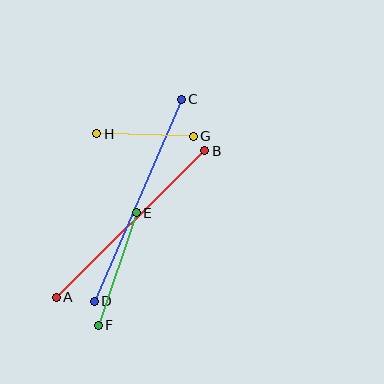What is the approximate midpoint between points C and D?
The midpoint is at approximately (138, 200) pixels.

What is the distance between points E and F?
The distance is approximately 119 pixels.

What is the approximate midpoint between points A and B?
The midpoint is at approximately (130, 224) pixels.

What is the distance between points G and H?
The distance is approximately 97 pixels.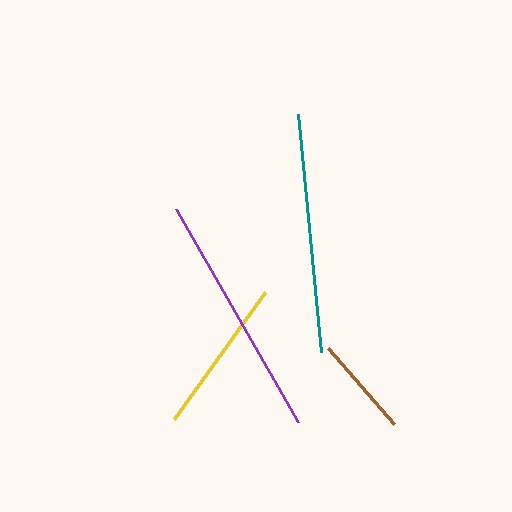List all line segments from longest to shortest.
From longest to shortest: purple, teal, yellow, brown.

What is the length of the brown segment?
The brown segment is approximately 102 pixels long.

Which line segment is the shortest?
The brown line is the shortest at approximately 102 pixels.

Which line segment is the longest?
The purple line is the longest at approximately 245 pixels.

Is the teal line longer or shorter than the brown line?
The teal line is longer than the brown line.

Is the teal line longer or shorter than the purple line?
The purple line is longer than the teal line.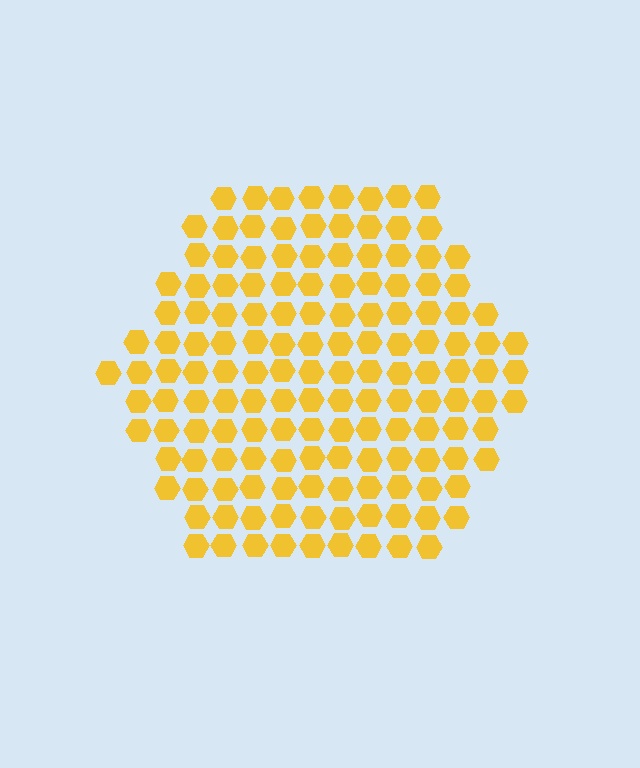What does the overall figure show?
The overall figure shows a hexagon.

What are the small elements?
The small elements are hexagons.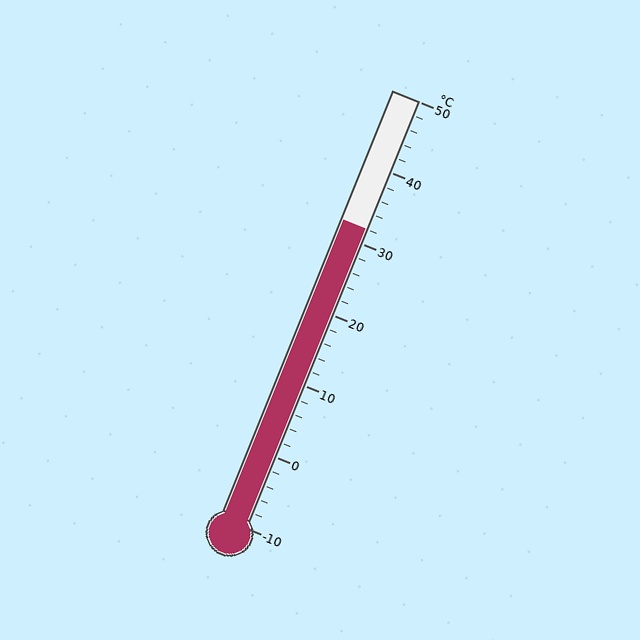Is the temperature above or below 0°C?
The temperature is above 0°C.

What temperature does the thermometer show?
The thermometer shows approximately 32°C.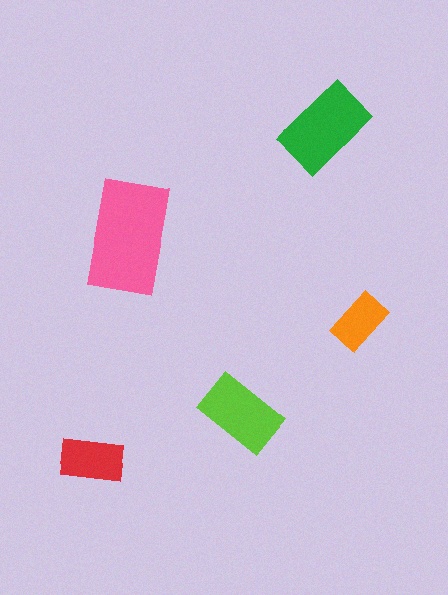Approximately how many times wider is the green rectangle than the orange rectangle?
About 1.5 times wider.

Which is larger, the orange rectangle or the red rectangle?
The red one.